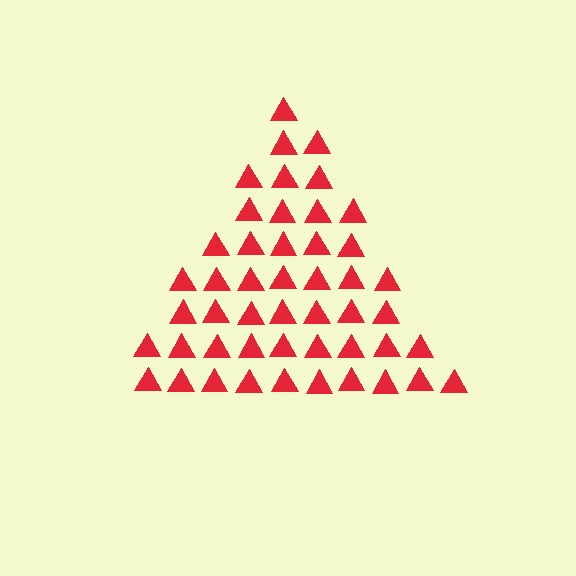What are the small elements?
The small elements are triangles.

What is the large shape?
The large shape is a triangle.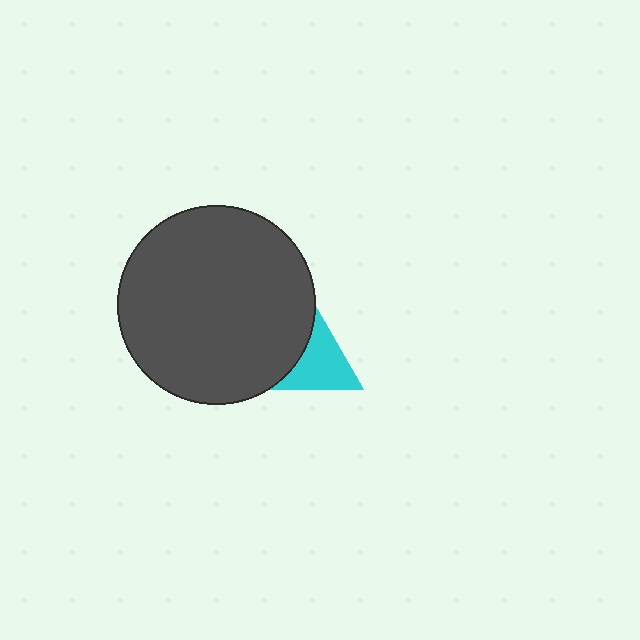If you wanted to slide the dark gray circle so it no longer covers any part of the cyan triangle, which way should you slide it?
Slide it left — that is the most direct way to separate the two shapes.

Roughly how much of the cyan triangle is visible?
About half of it is visible (roughly 61%).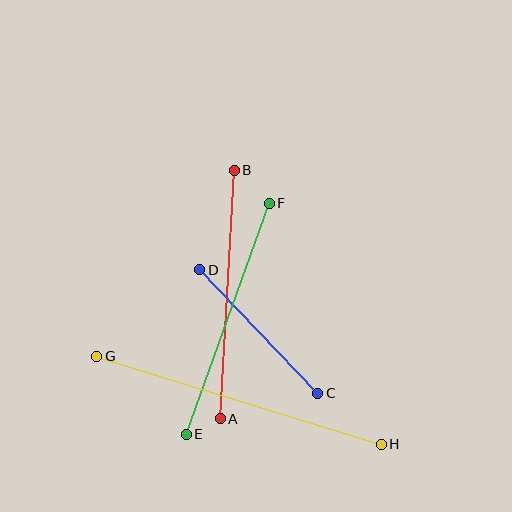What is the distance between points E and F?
The distance is approximately 246 pixels.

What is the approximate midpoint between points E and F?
The midpoint is at approximately (228, 319) pixels.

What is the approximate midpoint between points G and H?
The midpoint is at approximately (239, 400) pixels.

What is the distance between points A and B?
The distance is approximately 249 pixels.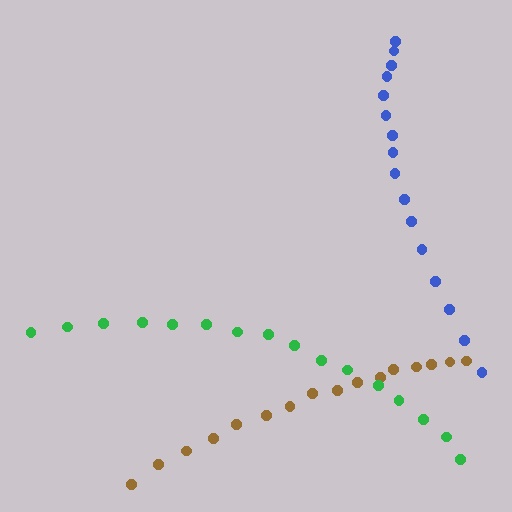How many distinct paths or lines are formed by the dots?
There are 3 distinct paths.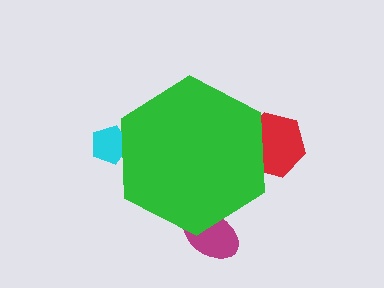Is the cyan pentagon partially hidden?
Yes, the cyan pentagon is partially hidden behind the green hexagon.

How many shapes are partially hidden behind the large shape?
3 shapes are partially hidden.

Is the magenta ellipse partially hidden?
Yes, the magenta ellipse is partially hidden behind the green hexagon.